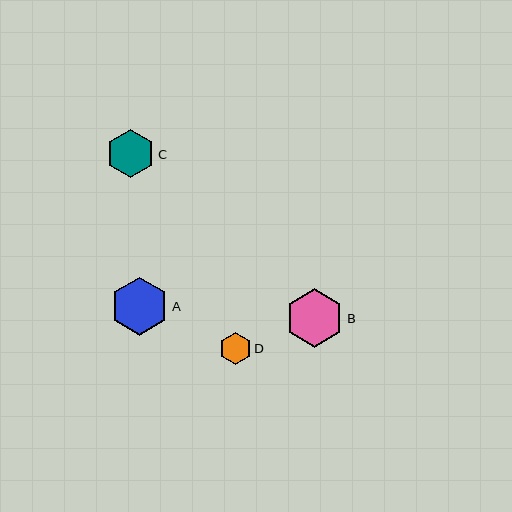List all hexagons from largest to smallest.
From largest to smallest: A, B, C, D.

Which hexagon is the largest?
Hexagon A is the largest with a size of approximately 58 pixels.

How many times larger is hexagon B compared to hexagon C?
Hexagon B is approximately 1.2 times the size of hexagon C.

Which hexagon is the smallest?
Hexagon D is the smallest with a size of approximately 31 pixels.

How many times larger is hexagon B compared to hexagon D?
Hexagon B is approximately 1.9 times the size of hexagon D.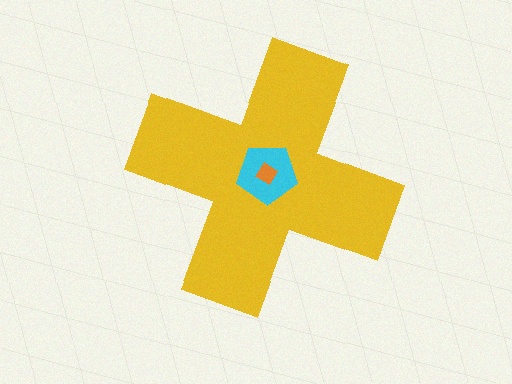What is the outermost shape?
The yellow cross.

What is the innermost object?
The orange diamond.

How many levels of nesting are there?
3.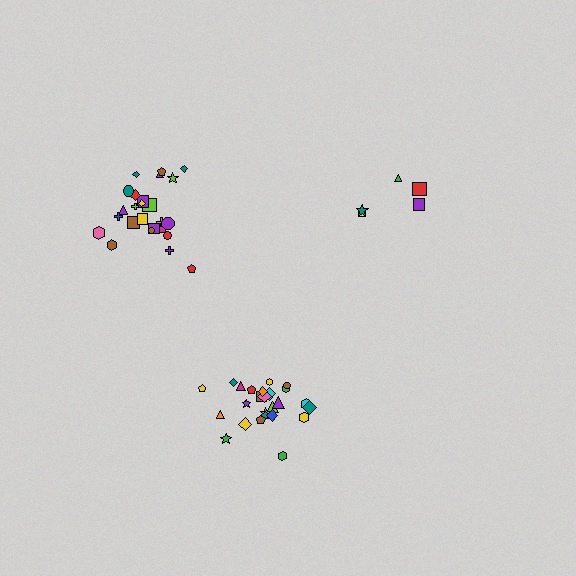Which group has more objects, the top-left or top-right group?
The top-left group.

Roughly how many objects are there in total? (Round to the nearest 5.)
Roughly 55 objects in total.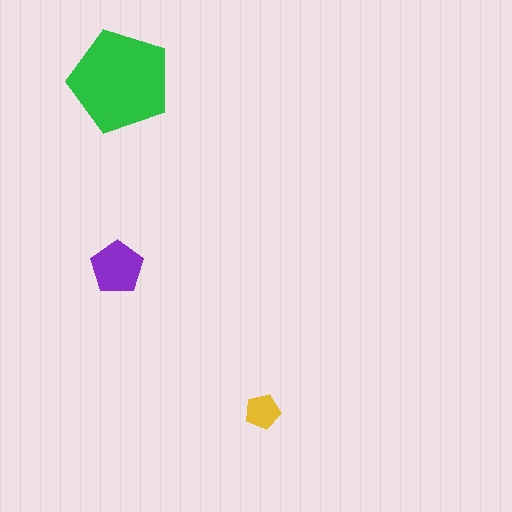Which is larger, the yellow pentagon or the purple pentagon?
The purple one.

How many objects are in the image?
There are 3 objects in the image.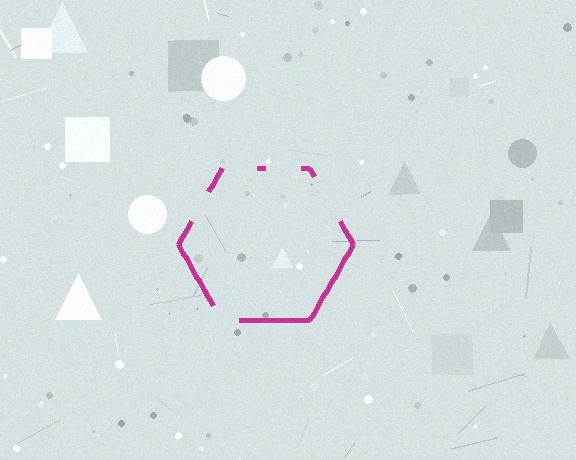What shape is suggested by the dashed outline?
The dashed outline suggests a hexagon.